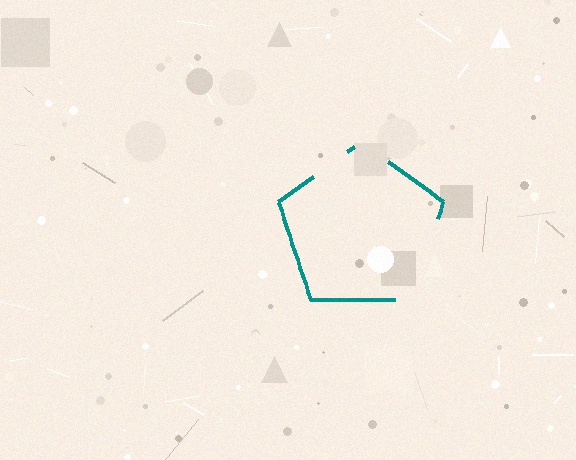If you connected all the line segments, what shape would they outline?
They would outline a pentagon.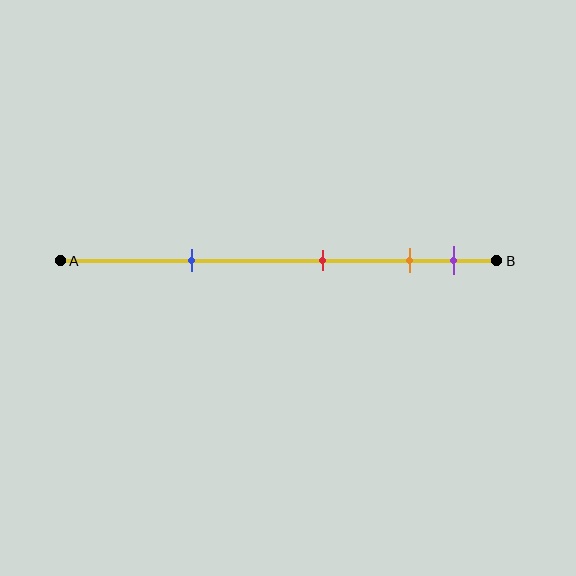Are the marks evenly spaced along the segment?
No, the marks are not evenly spaced.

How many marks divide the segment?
There are 4 marks dividing the segment.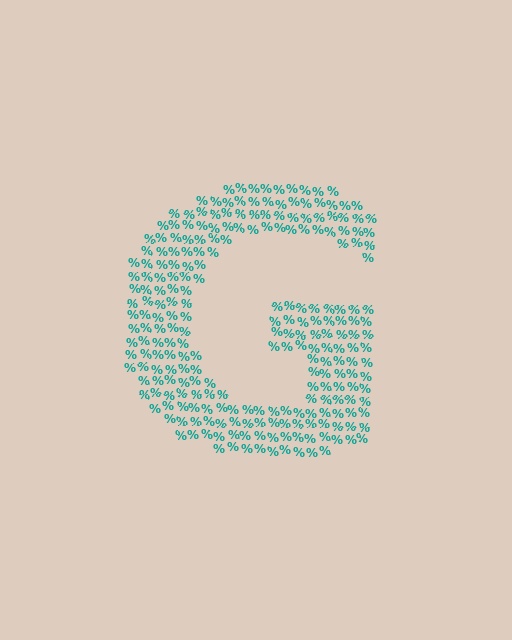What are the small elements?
The small elements are percent signs.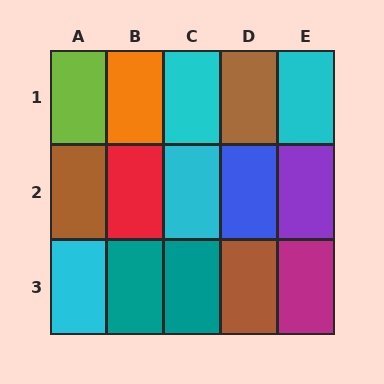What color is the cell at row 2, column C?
Cyan.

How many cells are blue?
1 cell is blue.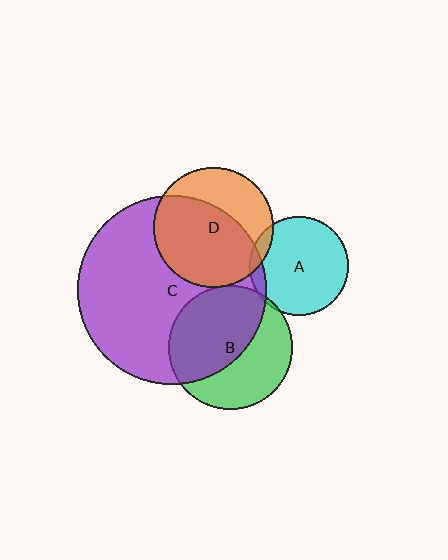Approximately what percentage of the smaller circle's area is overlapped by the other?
Approximately 5%.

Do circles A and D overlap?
Yes.